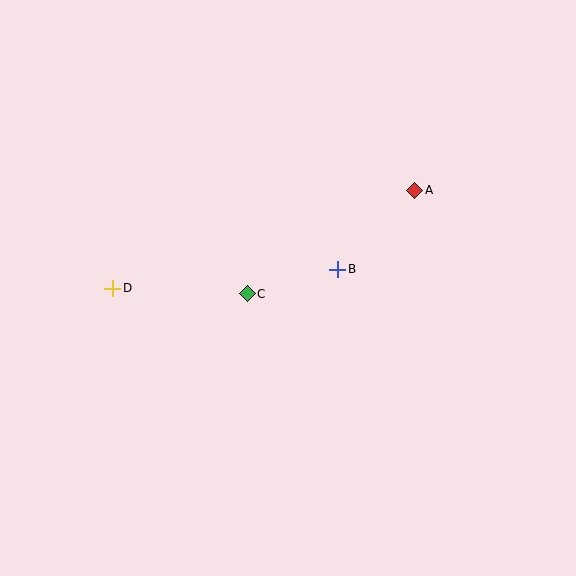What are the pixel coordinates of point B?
Point B is at (338, 269).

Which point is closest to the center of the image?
Point C at (247, 294) is closest to the center.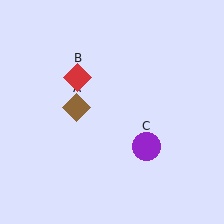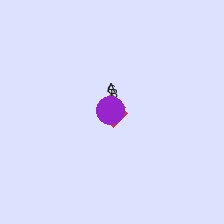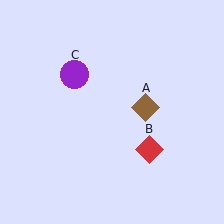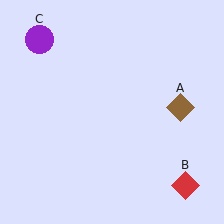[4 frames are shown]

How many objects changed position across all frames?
3 objects changed position: brown diamond (object A), red diamond (object B), purple circle (object C).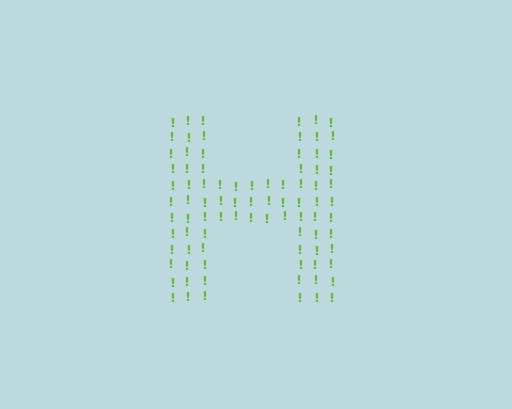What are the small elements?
The small elements are exclamation marks.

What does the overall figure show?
The overall figure shows the letter H.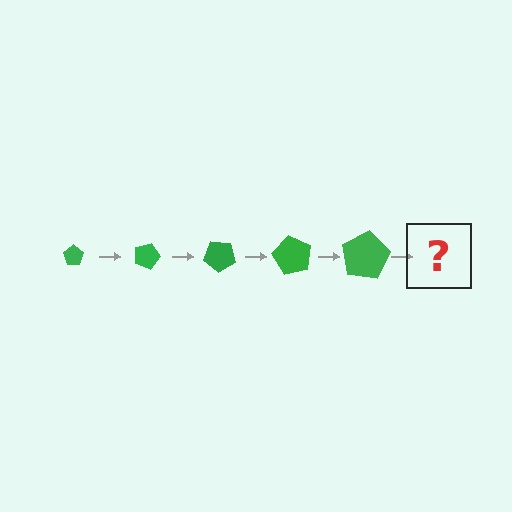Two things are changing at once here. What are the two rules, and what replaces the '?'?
The two rules are that the pentagon grows larger each step and it rotates 20 degrees each step. The '?' should be a pentagon, larger than the previous one and rotated 100 degrees from the start.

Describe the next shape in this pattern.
It should be a pentagon, larger than the previous one and rotated 100 degrees from the start.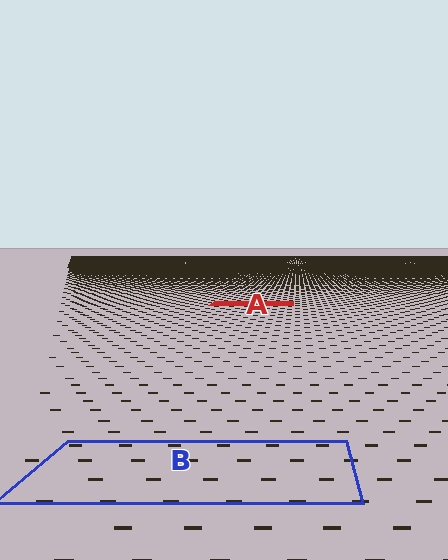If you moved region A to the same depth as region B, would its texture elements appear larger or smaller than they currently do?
They would appear larger. At a closer depth, the same texture elements are projected at a bigger on-screen size.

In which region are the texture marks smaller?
The texture marks are smaller in region A, because it is farther away.